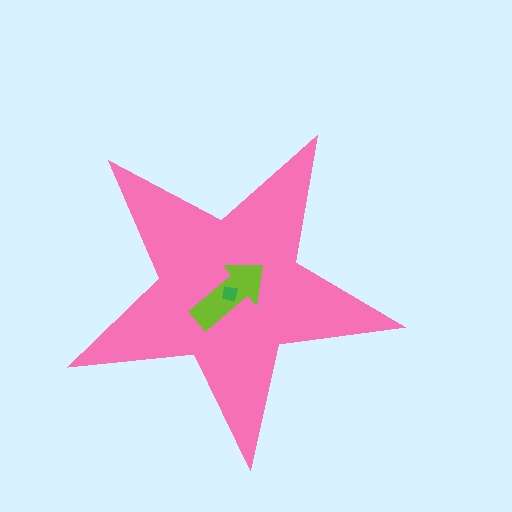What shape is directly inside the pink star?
The lime arrow.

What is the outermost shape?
The pink star.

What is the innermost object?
The green square.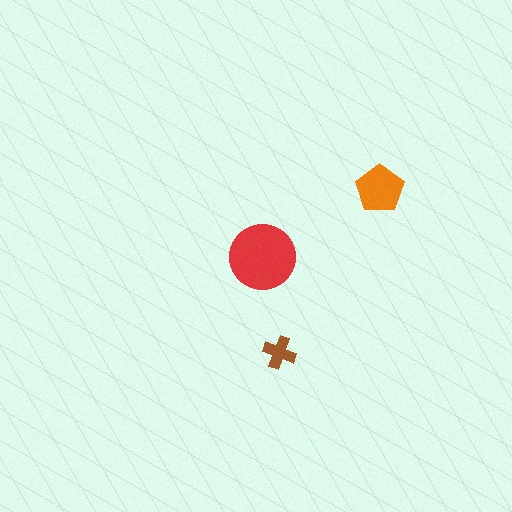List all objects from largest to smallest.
The red circle, the orange pentagon, the brown cross.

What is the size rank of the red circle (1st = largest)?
1st.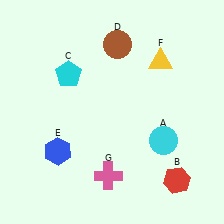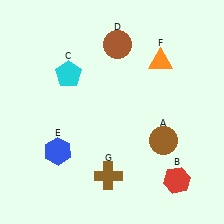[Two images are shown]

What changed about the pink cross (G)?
In Image 1, G is pink. In Image 2, it changed to brown.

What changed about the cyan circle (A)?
In Image 1, A is cyan. In Image 2, it changed to brown.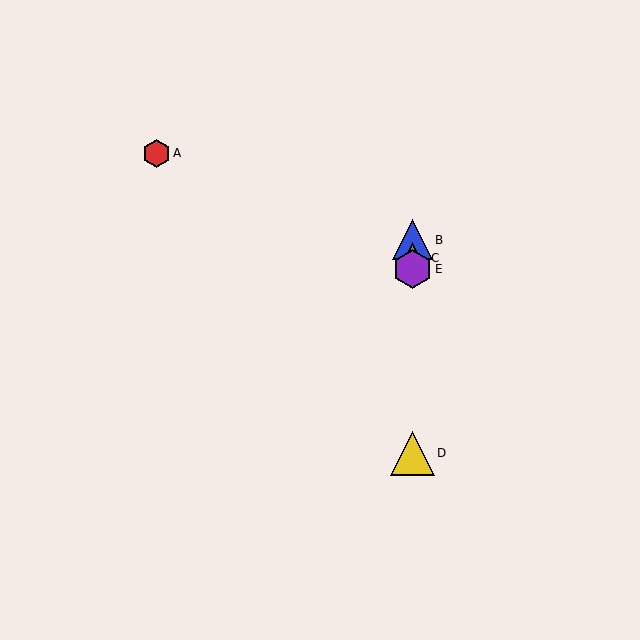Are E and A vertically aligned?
No, E is at x≈412 and A is at x≈156.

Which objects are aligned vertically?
Objects B, C, D, E are aligned vertically.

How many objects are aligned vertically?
4 objects (B, C, D, E) are aligned vertically.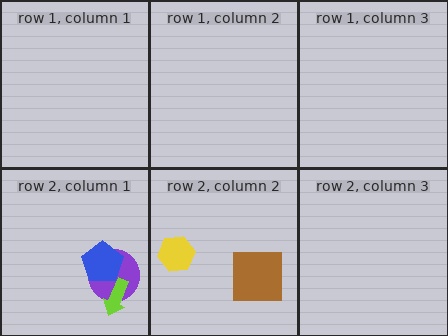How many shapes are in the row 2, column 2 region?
2.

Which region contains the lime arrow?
The row 2, column 1 region.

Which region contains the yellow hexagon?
The row 2, column 2 region.